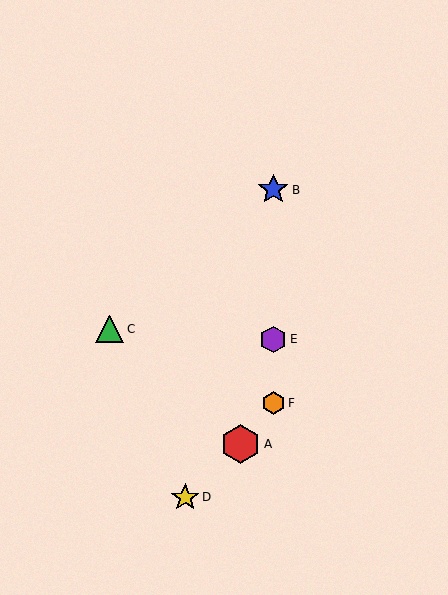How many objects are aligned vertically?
3 objects (B, E, F) are aligned vertically.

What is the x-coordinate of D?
Object D is at x≈185.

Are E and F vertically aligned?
Yes, both are at x≈273.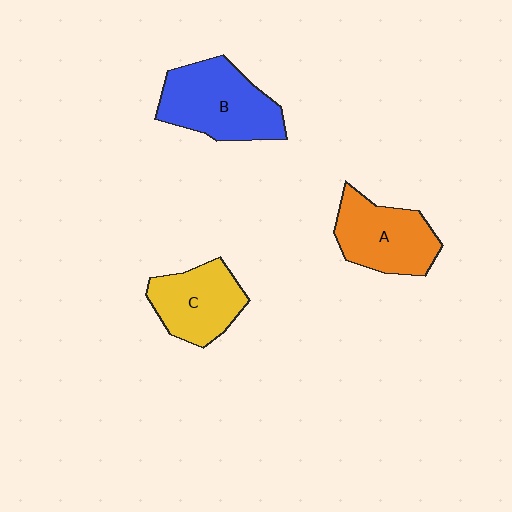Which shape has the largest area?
Shape B (blue).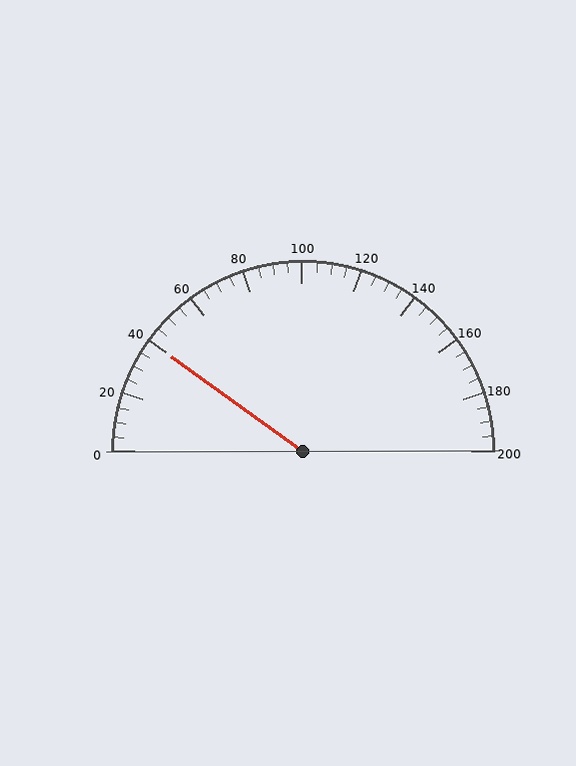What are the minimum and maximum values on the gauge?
The gauge ranges from 0 to 200.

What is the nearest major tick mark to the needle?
The nearest major tick mark is 40.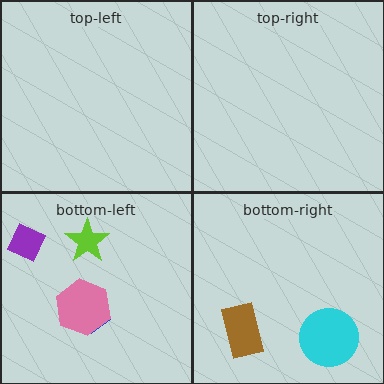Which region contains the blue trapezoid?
The bottom-left region.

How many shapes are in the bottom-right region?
2.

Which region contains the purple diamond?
The bottom-left region.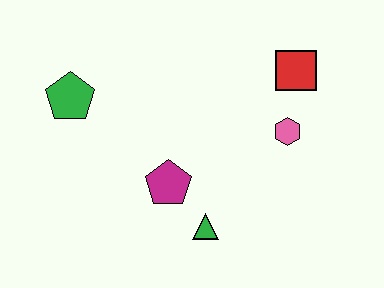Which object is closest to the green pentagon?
The magenta pentagon is closest to the green pentagon.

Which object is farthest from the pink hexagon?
The green pentagon is farthest from the pink hexagon.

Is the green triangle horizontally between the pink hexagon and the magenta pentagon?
Yes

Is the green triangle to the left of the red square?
Yes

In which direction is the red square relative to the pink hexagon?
The red square is above the pink hexagon.